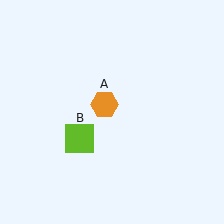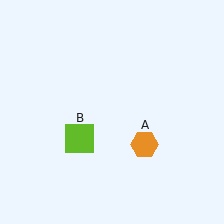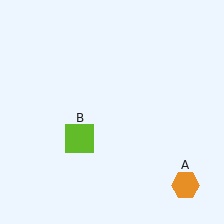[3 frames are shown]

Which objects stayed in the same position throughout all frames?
Lime square (object B) remained stationary.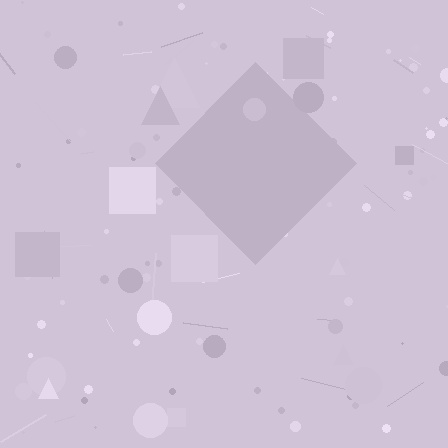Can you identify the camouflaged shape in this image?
The camouflaged shape is a diamond.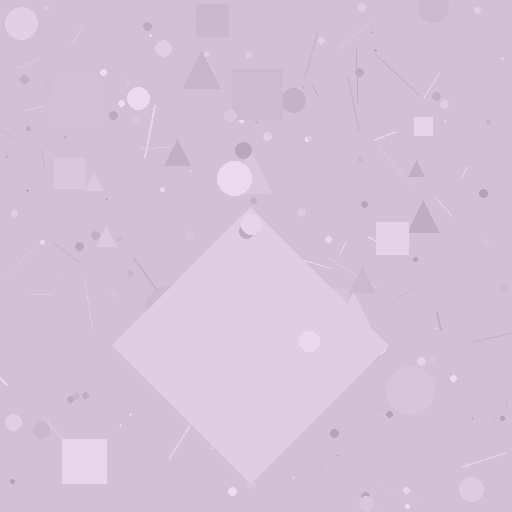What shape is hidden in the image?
A diamond is hidden in the image.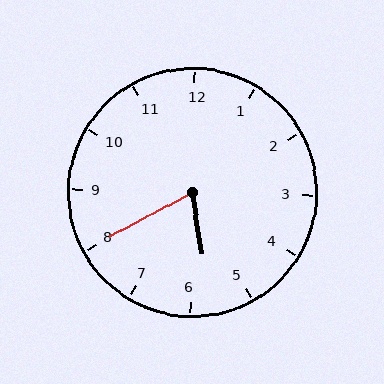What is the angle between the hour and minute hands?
Approximately 70 degrees.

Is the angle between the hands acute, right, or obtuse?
It is acute.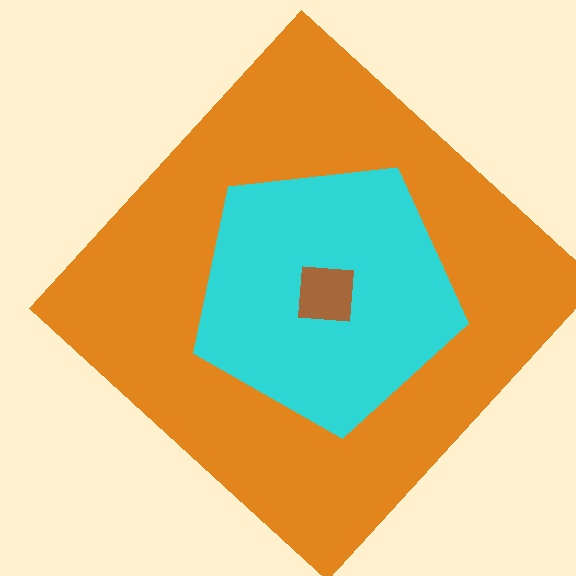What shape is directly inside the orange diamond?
The cyan pentagon.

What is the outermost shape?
The orange diamond.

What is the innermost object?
The brown square.